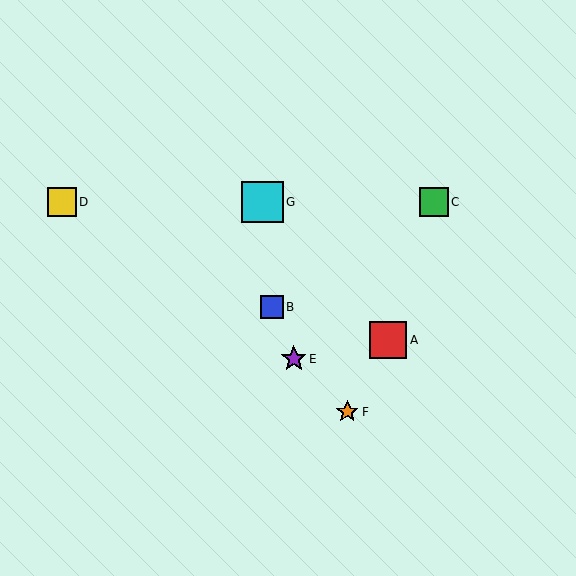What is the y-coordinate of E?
Object E is at y≈359.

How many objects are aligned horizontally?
3 objects (C, D, G) are aligned horizontally.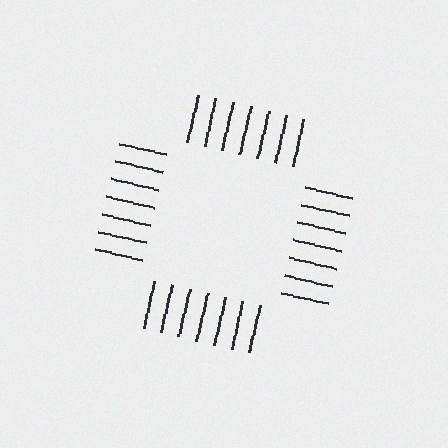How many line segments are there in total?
28 — 7 along each of the 4 edges.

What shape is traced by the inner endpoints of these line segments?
An illusory square — the line segments terminate on its edges but no continuous stroke is drawn.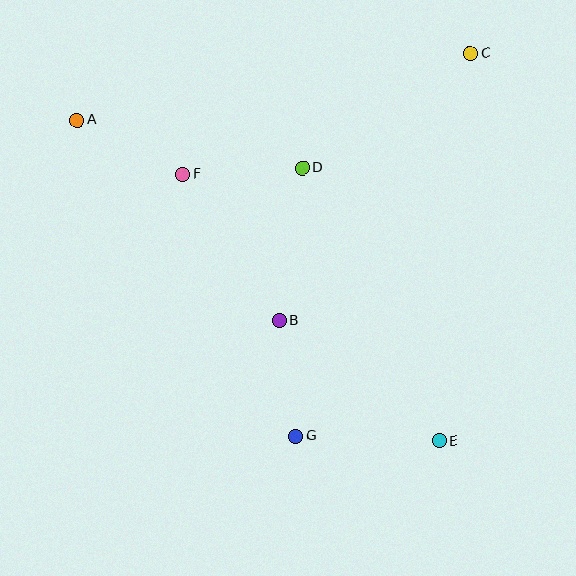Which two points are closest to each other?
Points B and G are closest to each other.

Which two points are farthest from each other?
Points A and E are farthest from each other.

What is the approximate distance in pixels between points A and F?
The distance between A and F is approximately 119 pixels.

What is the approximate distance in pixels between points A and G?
The distance between A and G is approximately 384 pixels.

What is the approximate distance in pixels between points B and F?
The distance between B and F is approximately 175 pixels.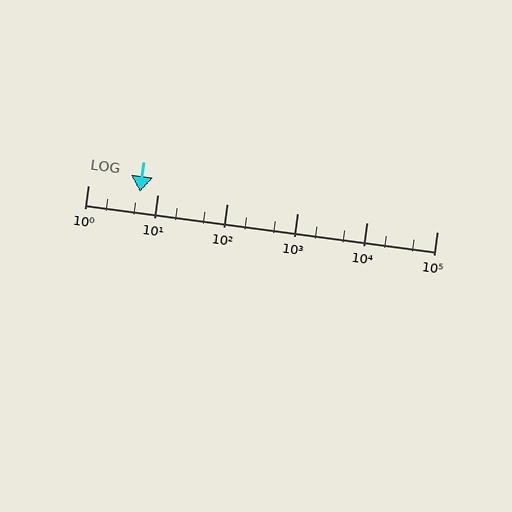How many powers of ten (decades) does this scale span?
The scale spans 5 decades, from 1 to 100000.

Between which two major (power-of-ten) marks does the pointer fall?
The pointer is between 1 and 10.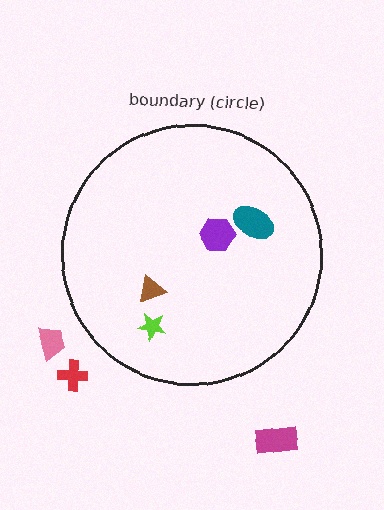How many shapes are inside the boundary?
4 inside, 3 outside.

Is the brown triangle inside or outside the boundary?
Inside.